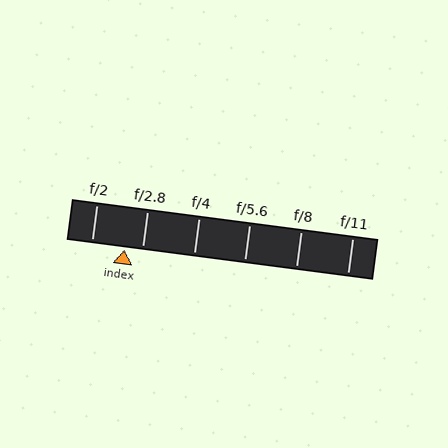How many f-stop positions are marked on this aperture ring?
There are 6 f-stop positions marked.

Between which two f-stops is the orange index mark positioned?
The index mark is between f/2 and f/2.8.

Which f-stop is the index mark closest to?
The index mark is closest to f/2.8.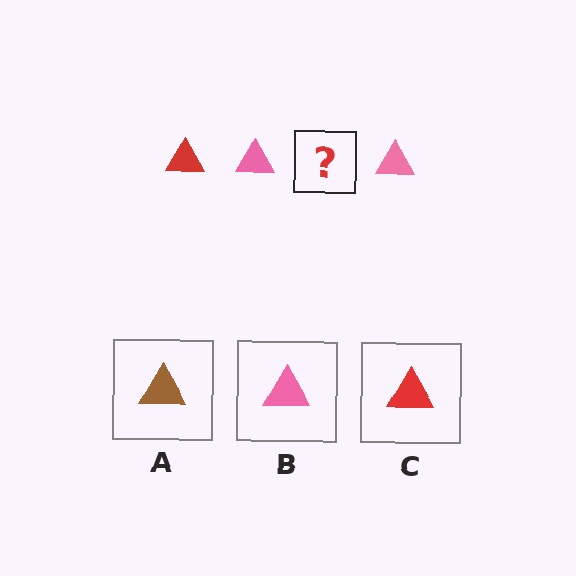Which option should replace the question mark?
Option C.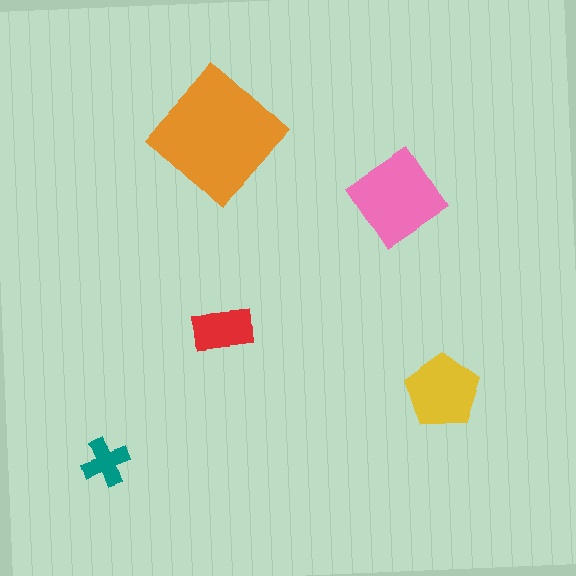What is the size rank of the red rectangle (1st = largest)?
4th.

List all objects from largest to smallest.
The orange diamond, the pink diamond, the yellow pentagon, the red rectangle, the teal cross.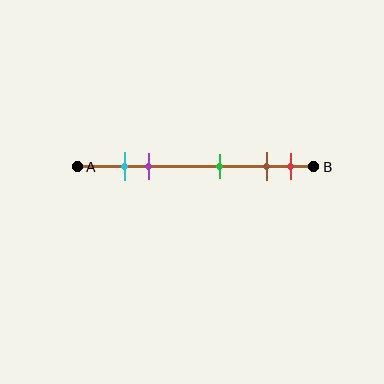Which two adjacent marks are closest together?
The cyan and purple marks are the closest adjacent pair.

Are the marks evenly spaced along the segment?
No, the marks are not evenly spaced.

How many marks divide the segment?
There are 5 marks dividing the segment.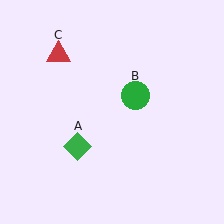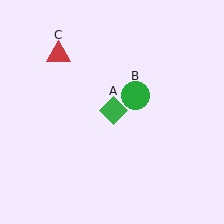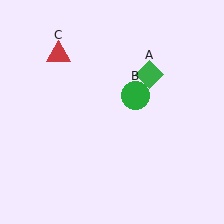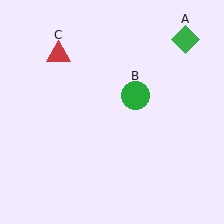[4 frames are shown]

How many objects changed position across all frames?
1 object changed position: green diamond (object A).